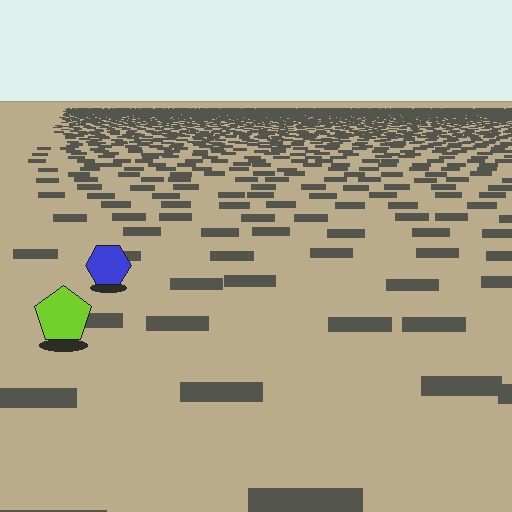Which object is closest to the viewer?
The lime pentagon is closest. The texture marks near it are larger and more spread out.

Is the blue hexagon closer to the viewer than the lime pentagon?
No. The lime pentagon is closer — you can tell from the texture gradient: the ground texture is coarser near it.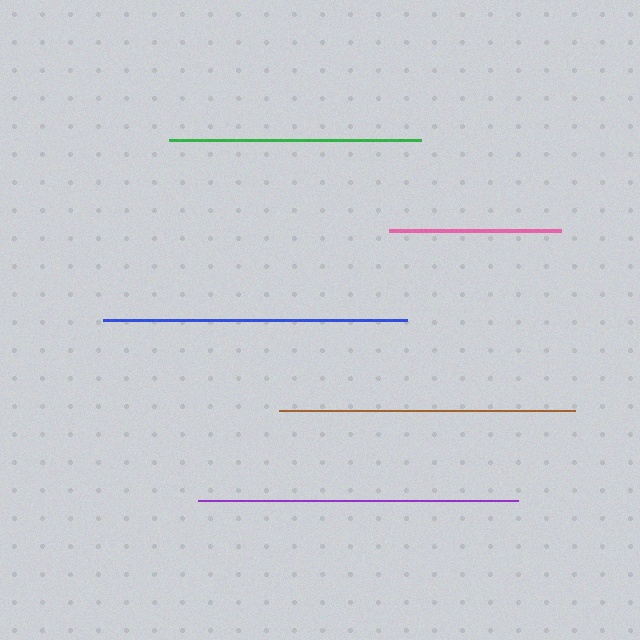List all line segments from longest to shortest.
From longest to shortest: purple, blue, brown, green, pink.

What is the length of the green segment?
The green segment is approximately 252 pixels long.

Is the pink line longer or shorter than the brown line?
The brown line is longer than the pink line.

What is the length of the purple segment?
The purple segment is approximately 320 pixels long.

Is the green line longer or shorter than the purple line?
The purple line is longer than the green line.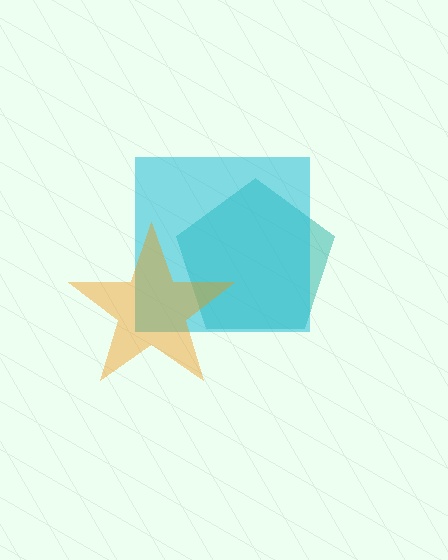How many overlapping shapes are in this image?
There are 3 overlapping shapes in the image.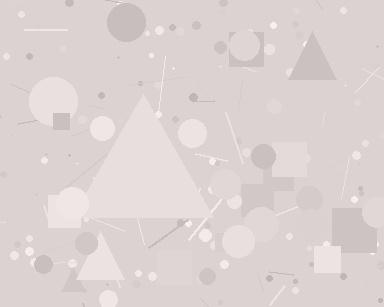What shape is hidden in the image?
A triangle is hidden in the image.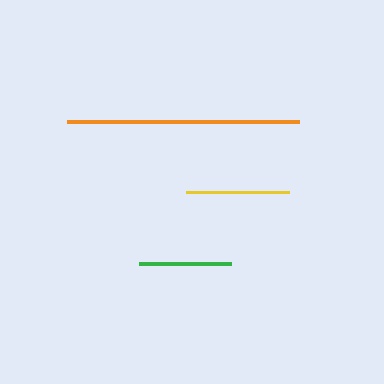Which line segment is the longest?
The orange line is the longest at approximately 232 pixels.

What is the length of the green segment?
The green segment is approximately 93 pixels long.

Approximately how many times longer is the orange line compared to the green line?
The orange line is approximately 2.5 times the length of the green line.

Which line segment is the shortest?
The green line is the shortest at approximately 93 pixels.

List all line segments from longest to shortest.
From longest to shortest: orange, yellow, green.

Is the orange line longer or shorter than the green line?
The orange line is longer than the green line.